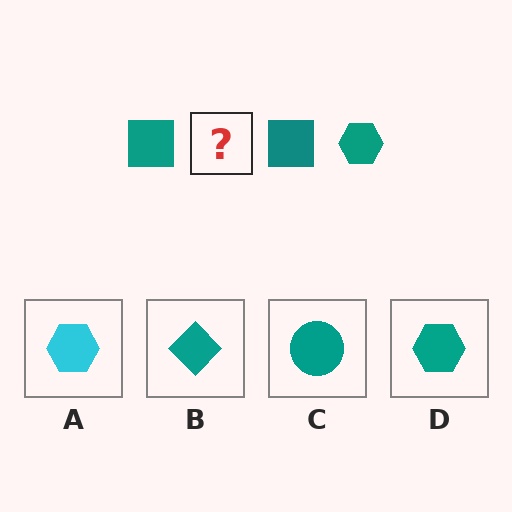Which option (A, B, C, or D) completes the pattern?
D.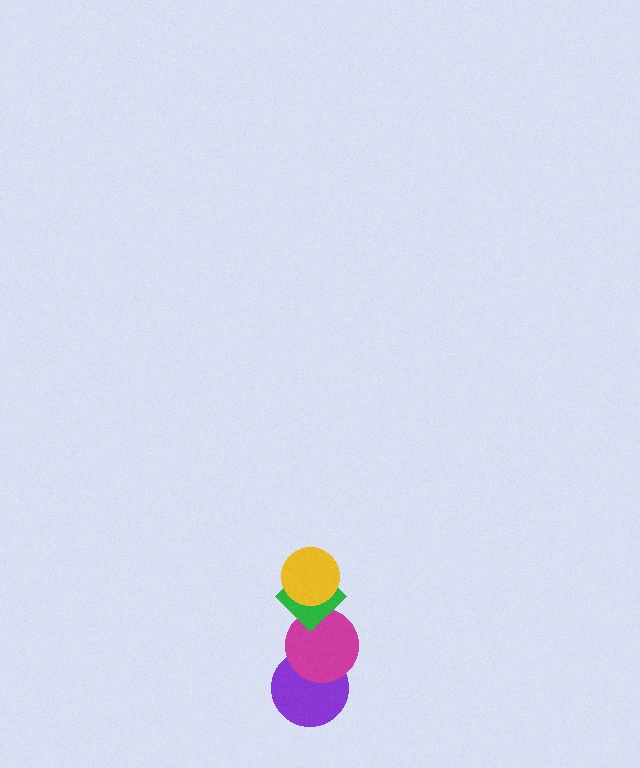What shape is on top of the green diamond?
The yellow circle is on top of the green diamond.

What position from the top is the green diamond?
The green diamond is 2nd from the top.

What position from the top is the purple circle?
The purple circle is 4th from the top.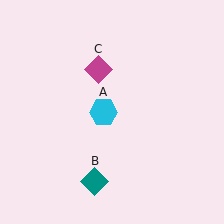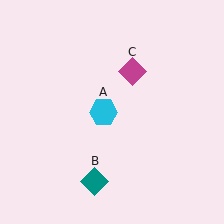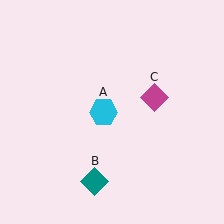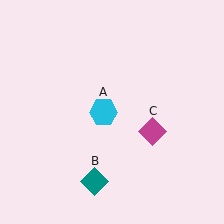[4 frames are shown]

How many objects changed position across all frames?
1 object changed position: magenta diamond (object C).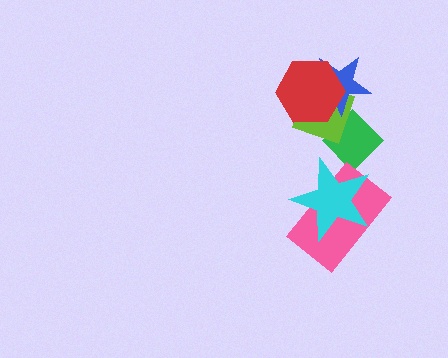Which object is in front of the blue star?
The red hexagon is in front of the blue star.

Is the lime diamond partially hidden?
Yes, it is partially covered by another shape.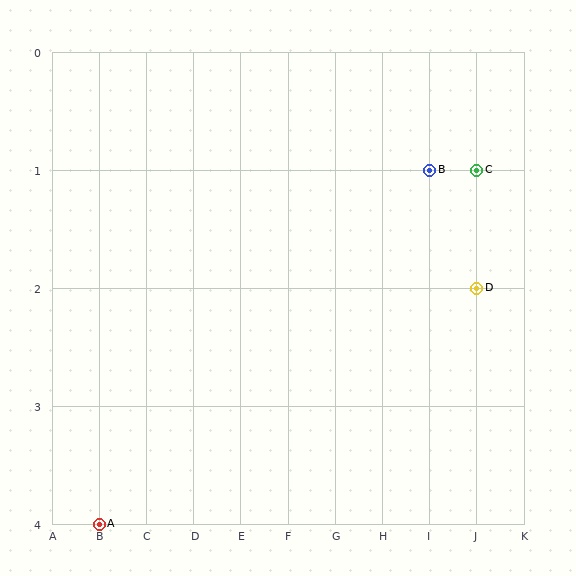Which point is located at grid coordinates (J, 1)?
Point C is at (J, 1).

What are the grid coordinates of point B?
Point B is at grid coordinates (I, 1).